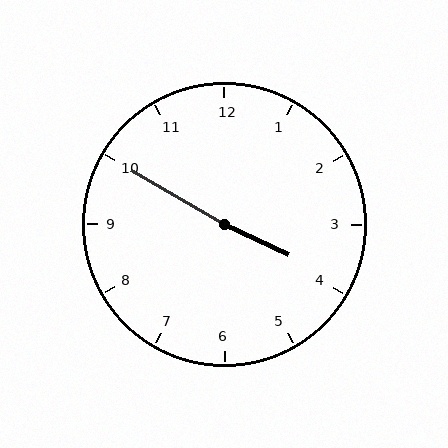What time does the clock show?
3:50.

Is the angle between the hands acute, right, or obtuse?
It is obtuse.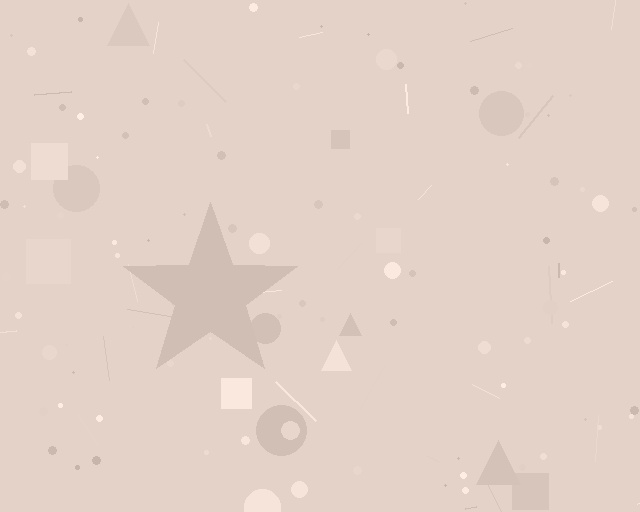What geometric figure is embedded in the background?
A star is embedded in the background.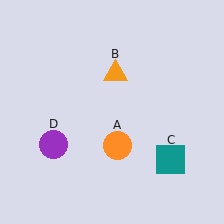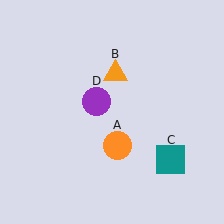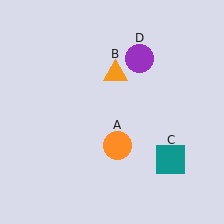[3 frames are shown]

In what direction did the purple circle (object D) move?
The purple circle (object D) moved up and to the right.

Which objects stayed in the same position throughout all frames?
Orange circle (object A) and orange triangle (object B) and teal square (object C) remained stationary.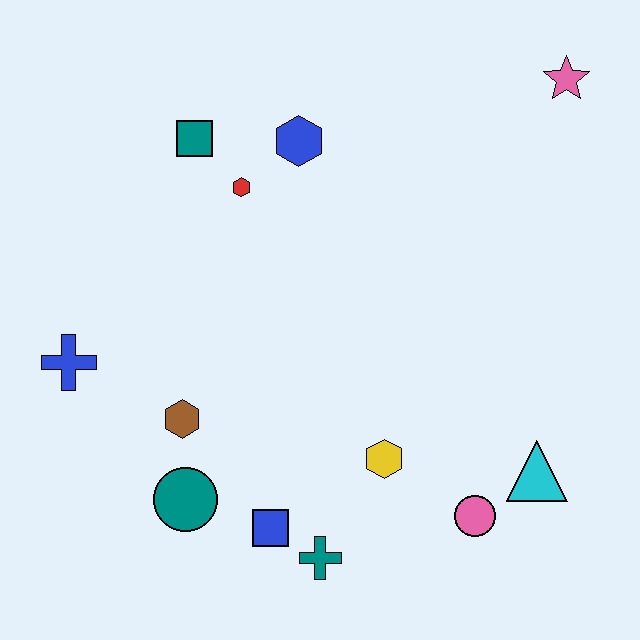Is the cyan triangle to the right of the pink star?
No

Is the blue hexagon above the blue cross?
Yes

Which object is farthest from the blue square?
The pink star is farthest from the blue square.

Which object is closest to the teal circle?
The brown hexagon is closest to the teal circle.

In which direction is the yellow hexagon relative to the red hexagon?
The yellow hexagon is below the red hexagon.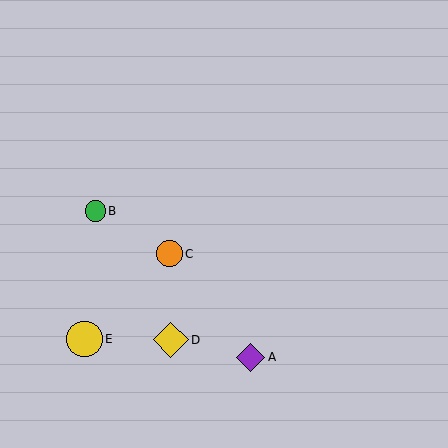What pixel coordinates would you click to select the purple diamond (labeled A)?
Click at (251, 357) to select the purple diamond A.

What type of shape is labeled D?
Shape D is a yellow diamond.